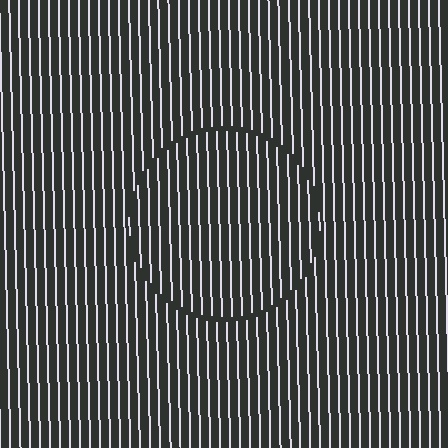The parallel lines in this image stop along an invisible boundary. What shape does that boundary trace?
An illusory circle. The interior of the shape contains the same grating, shifted by half a period — the contour is defined by the phase discontinuity where line-ends from the inner and outer gratings abut.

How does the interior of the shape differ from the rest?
The interior of the shape contains the same grating, shifted by half a period — the contour is defined by the phase discontinuity where line-ends from the inner and outer gratings abut.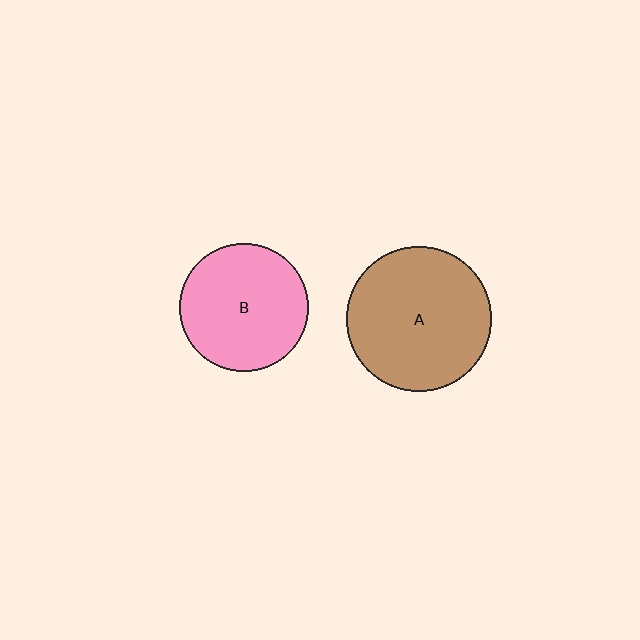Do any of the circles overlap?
No, none of the circles overlap.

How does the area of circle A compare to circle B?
Approximately 1.3 times.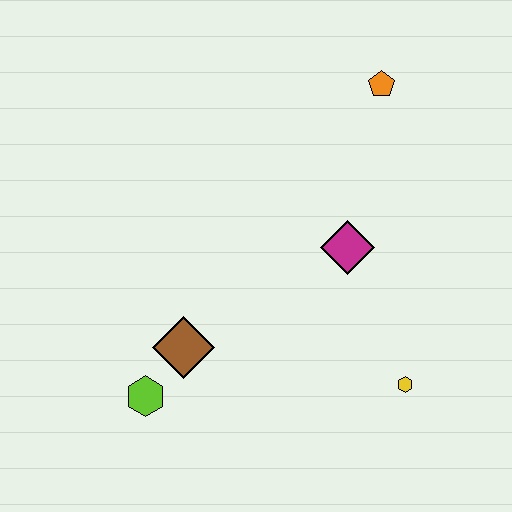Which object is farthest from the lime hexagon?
The orange pentagon is farthest from the lime hexagon.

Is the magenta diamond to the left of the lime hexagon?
No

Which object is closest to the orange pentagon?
The magenta diamond is closest to the orange pentagon.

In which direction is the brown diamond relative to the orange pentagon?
The brown diamond is below the orange pentagon.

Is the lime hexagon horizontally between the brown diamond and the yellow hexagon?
No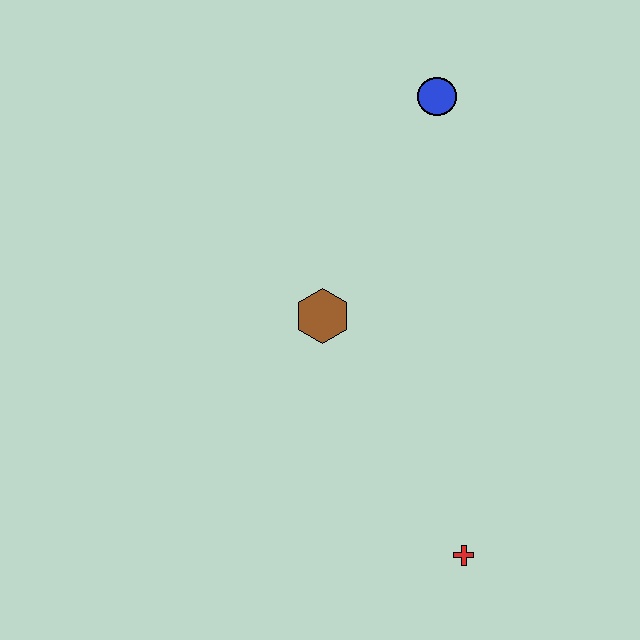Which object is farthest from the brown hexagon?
The red cross is farthest from the brown hexagon.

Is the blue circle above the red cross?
Yes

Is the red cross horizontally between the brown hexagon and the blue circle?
No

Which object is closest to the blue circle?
The brown hexagon is closest to the blue circle.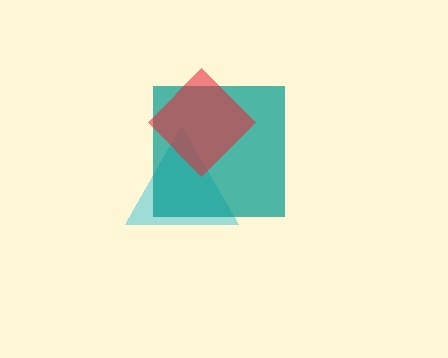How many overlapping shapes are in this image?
There are 3 overlapping shapes in the image.